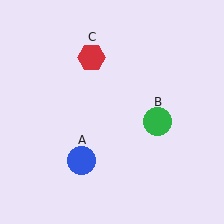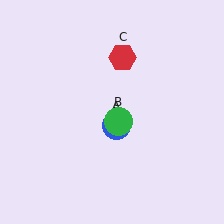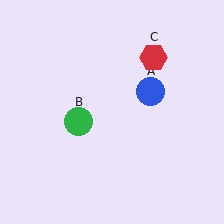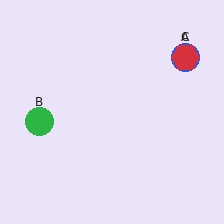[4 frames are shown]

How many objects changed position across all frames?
3 objects changed position: blue circle (object A), green circle (object B), red hexagon (object C).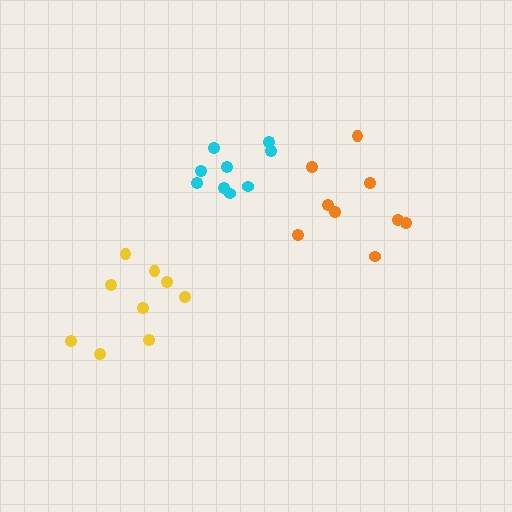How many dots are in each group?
Group 1: 9 dots, Group 2: 9 dots, Group 3: 9 dots (27 total).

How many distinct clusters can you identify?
There are 3 distinct clusters.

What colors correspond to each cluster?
The clusters are colored: orange, cyan, yellow.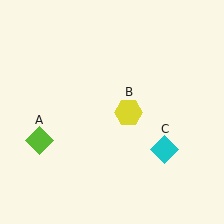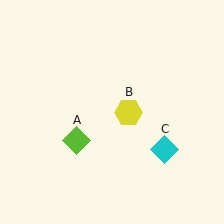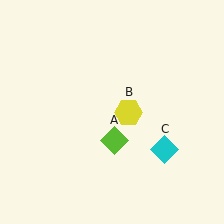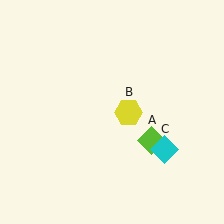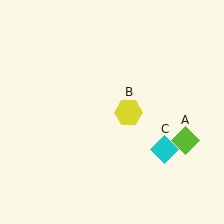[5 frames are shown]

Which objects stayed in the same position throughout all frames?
Yellow hexagon (object B) and cyan diamond (object C) remained stationary.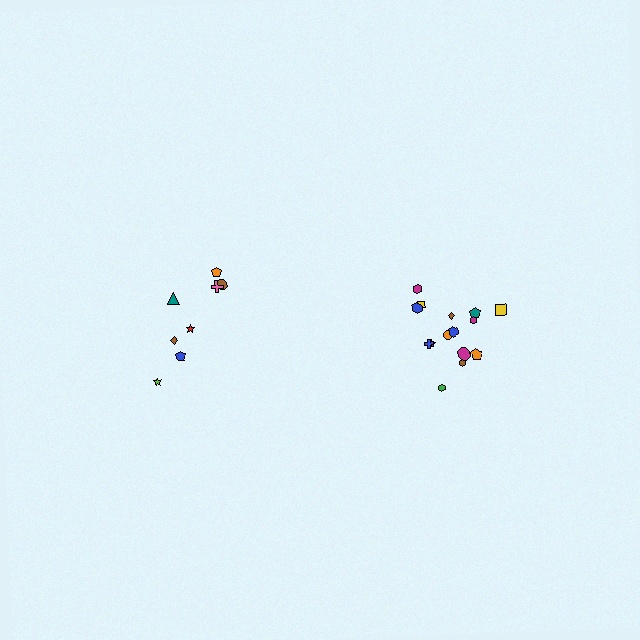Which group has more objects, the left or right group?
The right group.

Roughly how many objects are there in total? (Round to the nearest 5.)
Roughly 25 objects in total.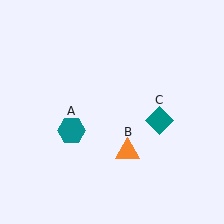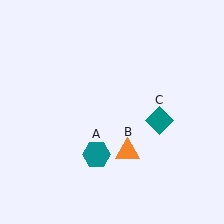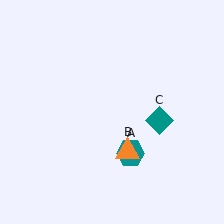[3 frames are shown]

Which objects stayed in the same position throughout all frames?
Orange triangle (object B) and teal diamond (object C) remained stationary.